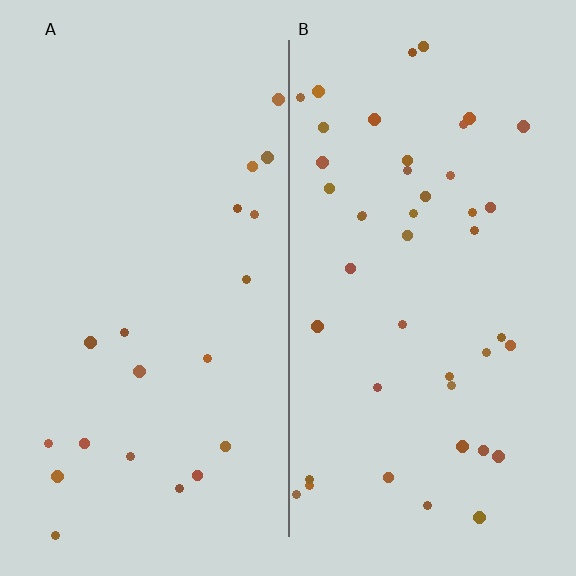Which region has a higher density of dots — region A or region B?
B (the right).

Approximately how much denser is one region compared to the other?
Approximately 2.3× — region B over region A.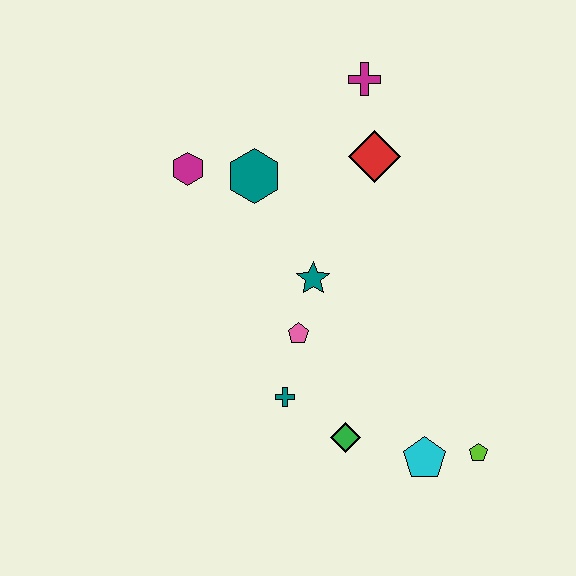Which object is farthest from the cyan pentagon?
The magenta cross is farthest from the cyan pentagon.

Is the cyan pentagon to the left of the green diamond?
No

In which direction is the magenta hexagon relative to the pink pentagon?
The magenta hexagon is above the pink pentagon.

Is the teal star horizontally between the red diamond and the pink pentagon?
Yes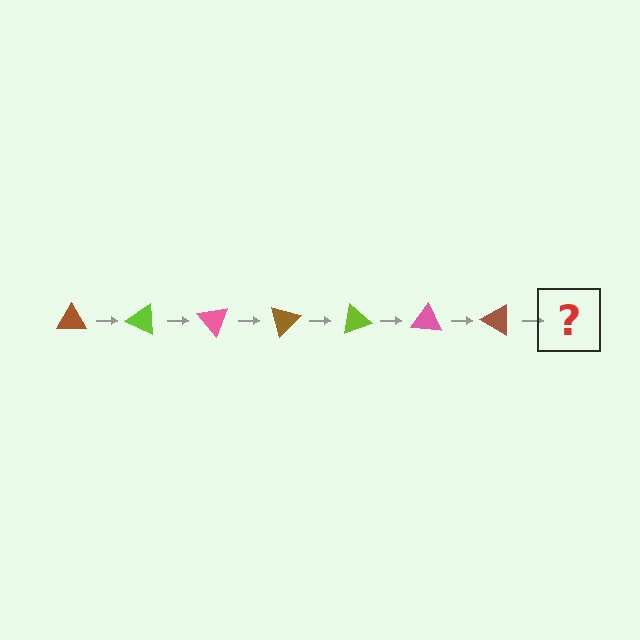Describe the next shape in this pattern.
It should be a lime triangle, rotated 175 degrees from the start.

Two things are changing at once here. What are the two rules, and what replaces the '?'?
The two rules are that it rotates 25 degrees each step and the color cycles through brown, lime, and pink. The '?' should be a lime triangle, rotated 175 degrees from the start.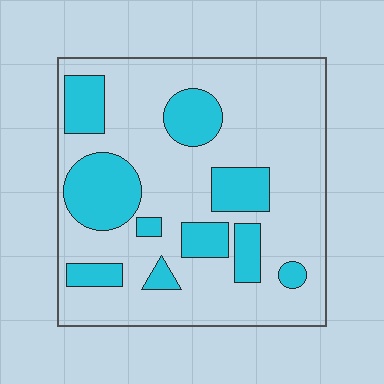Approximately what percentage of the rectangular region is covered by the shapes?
Approximately 25%.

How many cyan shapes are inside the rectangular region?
10.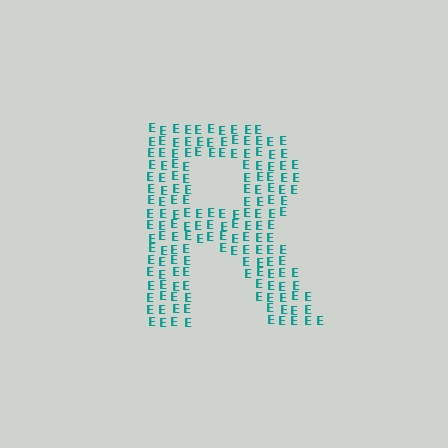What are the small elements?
The small elements are letter E's.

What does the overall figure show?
The overall figure shows the letter R.